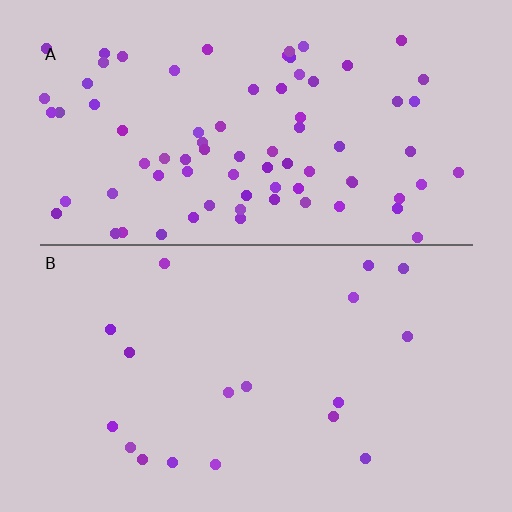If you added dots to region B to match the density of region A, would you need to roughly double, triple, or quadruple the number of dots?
Approximately quadruple.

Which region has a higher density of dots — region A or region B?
A (the top).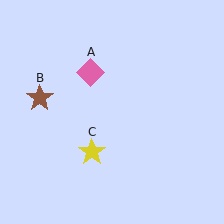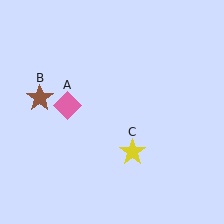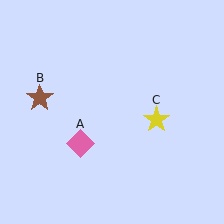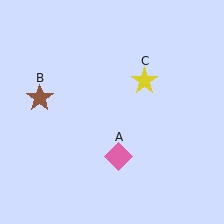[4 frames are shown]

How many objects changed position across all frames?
2 objects changed position: pink diamond (object A), yellow star (object C).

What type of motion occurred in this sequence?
The pink diamond (object A), yellow star (object C) rotated counterclockwise around the center of the scene.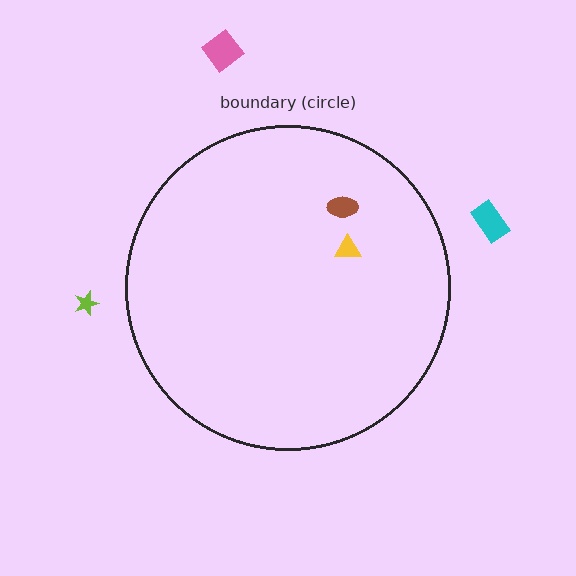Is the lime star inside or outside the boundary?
Outside.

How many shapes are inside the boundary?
2 inside, 3 outside.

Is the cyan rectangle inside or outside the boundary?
Outside.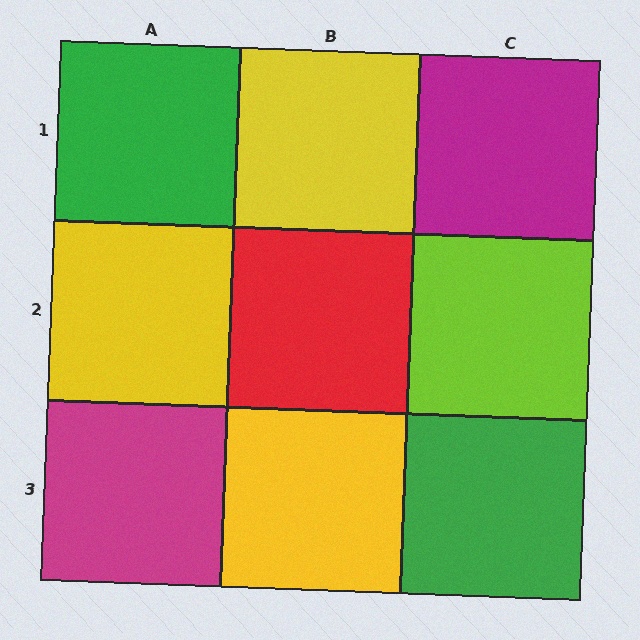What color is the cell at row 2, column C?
Lime.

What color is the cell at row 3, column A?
Magenta.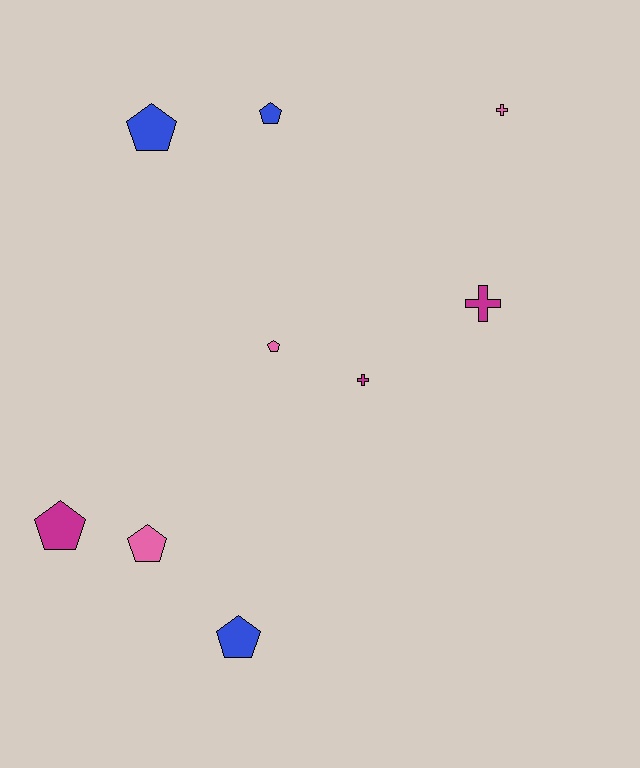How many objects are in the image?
There are 9 objects.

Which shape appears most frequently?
Pentagon, with 6 objects.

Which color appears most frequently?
Blue, with 3 objects.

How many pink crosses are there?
There is 1 pink cross.